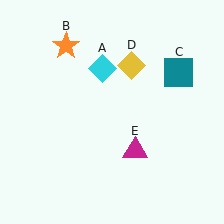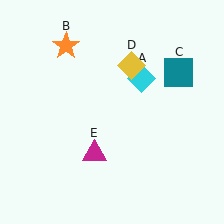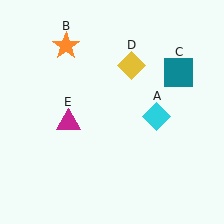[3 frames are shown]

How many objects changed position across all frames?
2 objects changed position: cyan diamond (object A), magenta triangle (object E).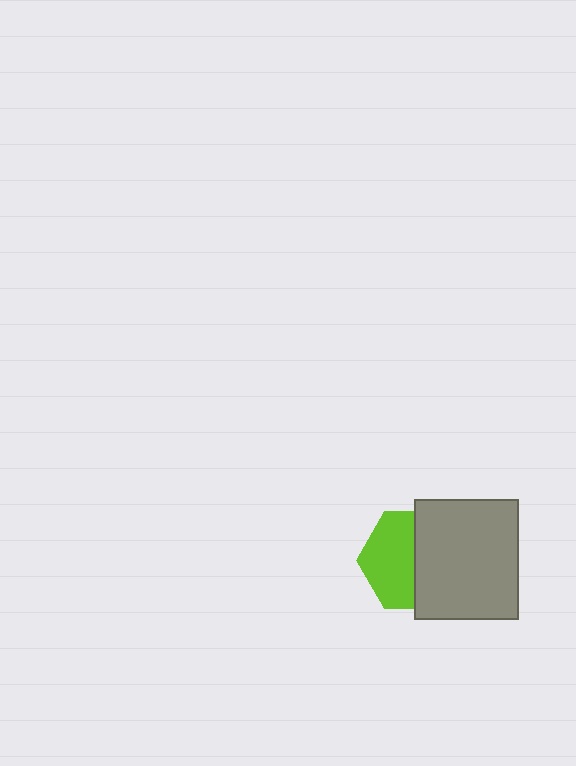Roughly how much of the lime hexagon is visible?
About half of it is visible (roughly 51%).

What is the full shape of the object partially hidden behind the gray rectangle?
The partially hidden object is a lime hexagon.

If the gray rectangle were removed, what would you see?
You would see the complete lime hexagon.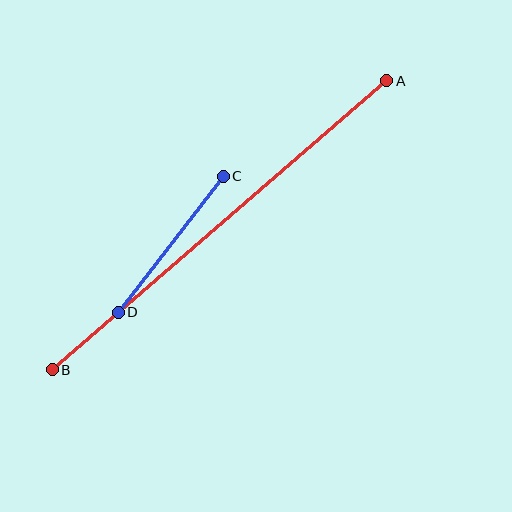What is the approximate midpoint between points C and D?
The midpoint is at approximately (171, 244) pixels.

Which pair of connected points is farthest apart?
Points A and B are farthest apart.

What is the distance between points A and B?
The distance is approximately 442 pixels.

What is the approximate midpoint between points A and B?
The midpoint is at approximately (219, 225) pixels.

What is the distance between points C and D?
The distance is approximately 172 pixels.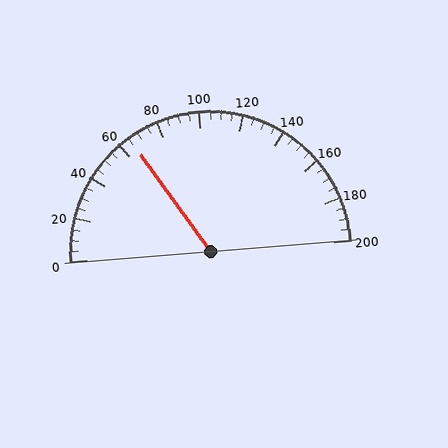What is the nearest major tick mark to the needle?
The nearest major tick mark is 60.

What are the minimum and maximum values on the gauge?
The gauge ranges from 0 to 200.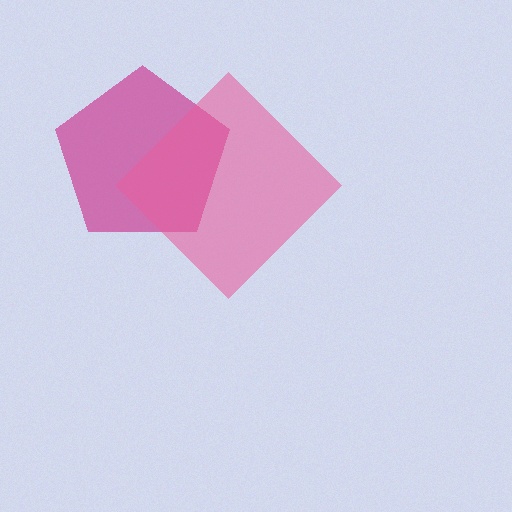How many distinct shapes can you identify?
There are 2 distinct shapes: a magenta pentagon, a pink diamond.